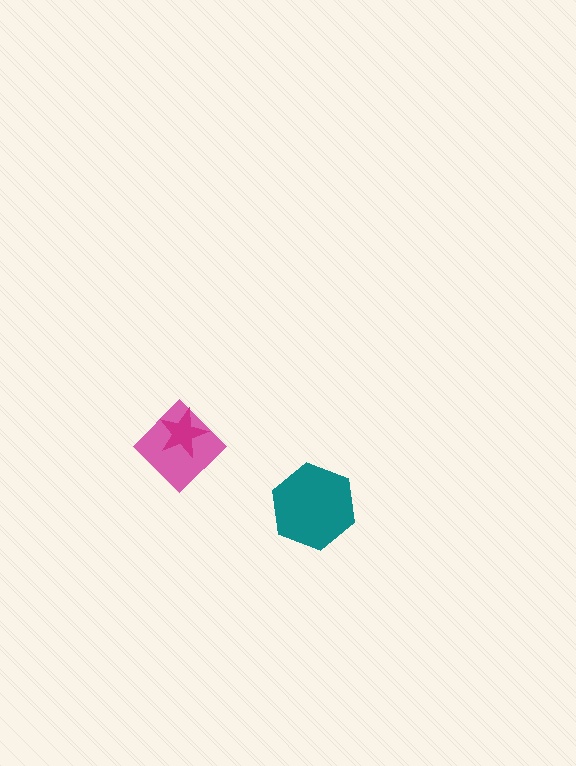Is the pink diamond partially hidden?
Yes, it is partially covered by another shape.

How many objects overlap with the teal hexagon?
0 objects overlap with the teal hexagon.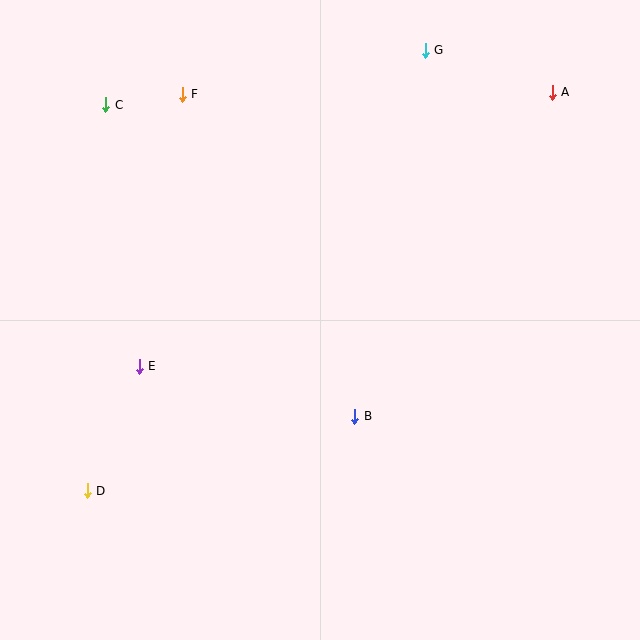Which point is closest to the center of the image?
Point B at (355, 416) is closest to the center.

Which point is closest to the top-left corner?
Point C is closest to the top-left corner.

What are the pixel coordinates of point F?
Point F is at (182, 95).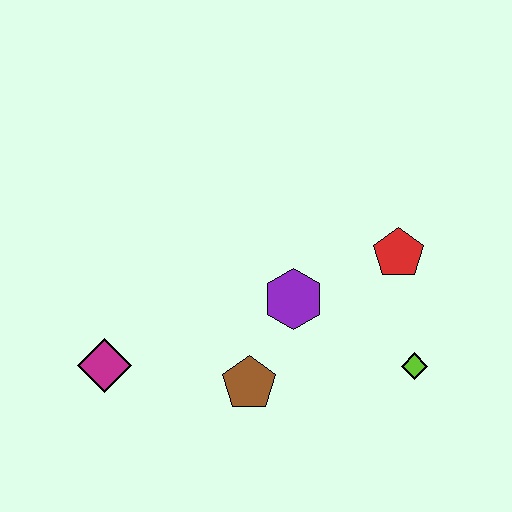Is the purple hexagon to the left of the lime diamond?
Yes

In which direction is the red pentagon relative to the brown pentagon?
The red pentagon is to the right of the brown pentagon.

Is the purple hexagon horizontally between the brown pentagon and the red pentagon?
Yes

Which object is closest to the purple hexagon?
The brown pentagon is closest to the purple hexagon.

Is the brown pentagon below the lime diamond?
Yes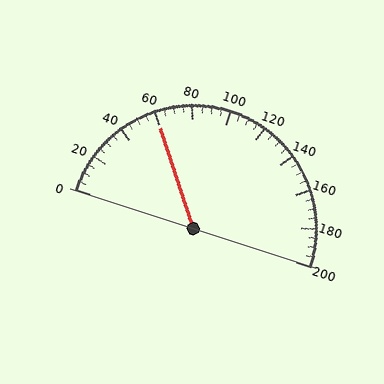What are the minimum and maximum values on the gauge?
The gauge ranges from 0 to 200.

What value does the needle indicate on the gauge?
The needle indicates approximately 60.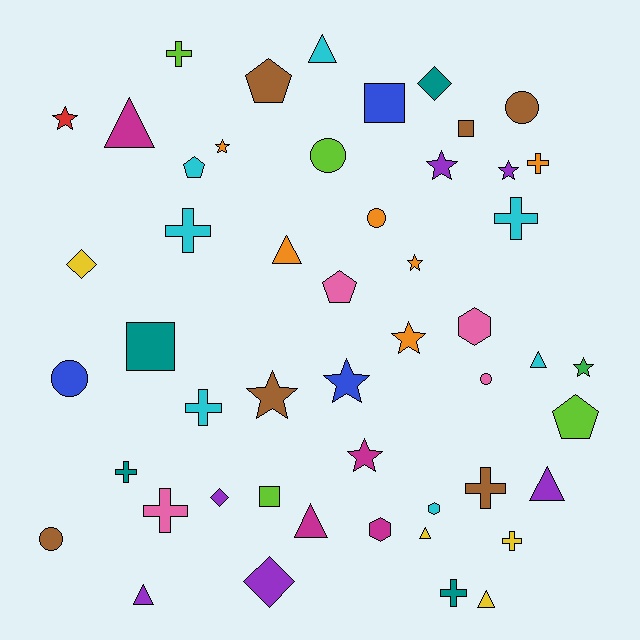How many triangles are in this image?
There are 9 triangles.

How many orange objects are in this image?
There are 6 orange objects.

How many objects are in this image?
There are 50 objects.